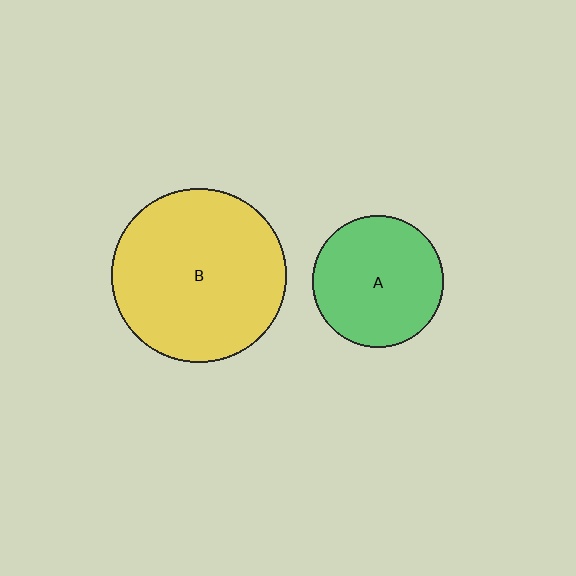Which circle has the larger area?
Circle B (yellow).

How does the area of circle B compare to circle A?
Approximately 1.8 times.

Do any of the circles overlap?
No, none of the circles overlap.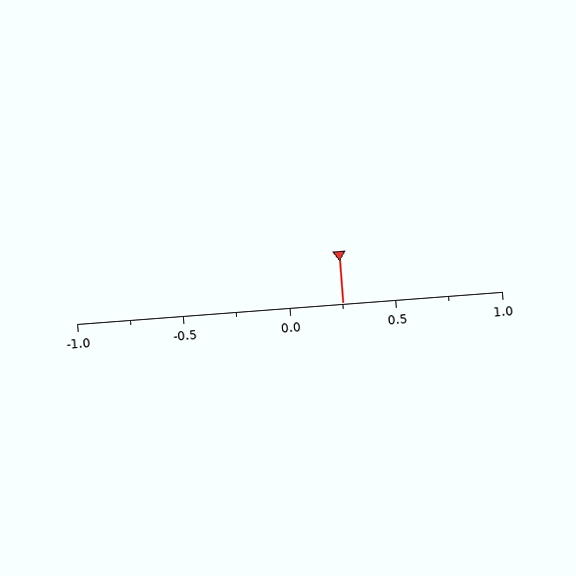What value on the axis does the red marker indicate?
The marker indicates approximately 0.25.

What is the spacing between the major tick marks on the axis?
The major ticks are spaced 0.5 apart.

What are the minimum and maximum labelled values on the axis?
The axis runs from -1.0 to 1.0.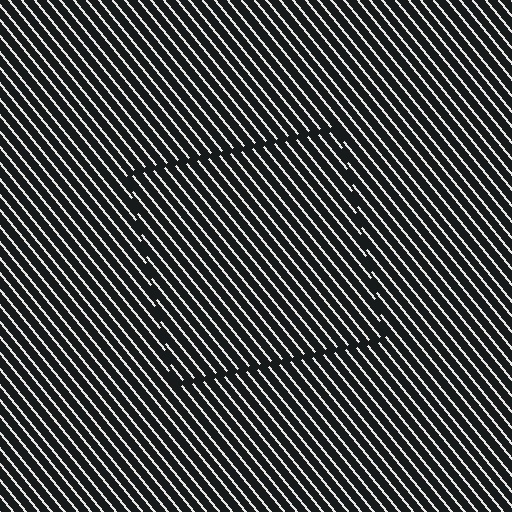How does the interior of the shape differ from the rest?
The interior of the shape contains the same grating, shifted by half a period — the contour is defined by the phase discontinuity where line-ends from the inner and outer gratings abut.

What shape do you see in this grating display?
An illusory square. The interior of the shape contains the same grating, shifted by half a period — the contour is defined by the phase discontinuity where line-ends from the inner and outer gratings abut.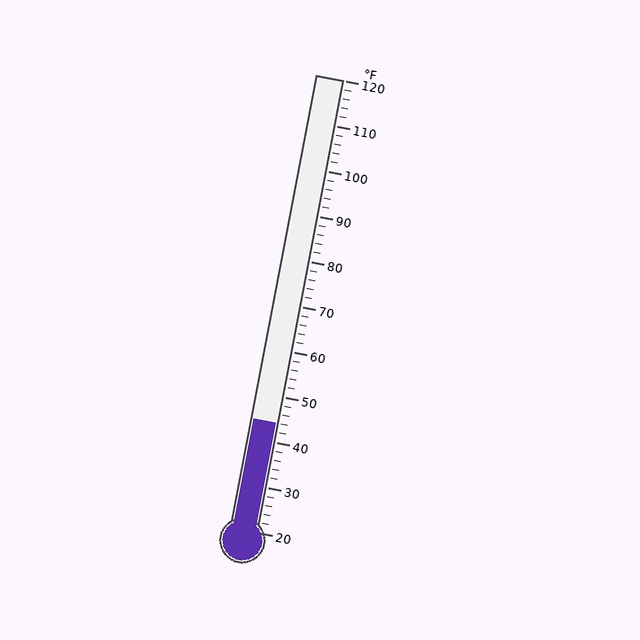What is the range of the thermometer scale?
The thermometer scale ranges from 20°F to 120°F.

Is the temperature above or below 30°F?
The temperature is above 30°F.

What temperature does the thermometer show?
The thermometer shows approximately 44°F.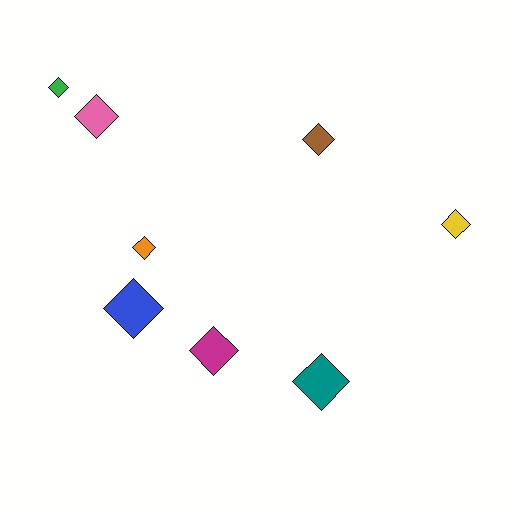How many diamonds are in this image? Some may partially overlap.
There are 8 diamonds.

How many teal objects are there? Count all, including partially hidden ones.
There is 1 teal object.